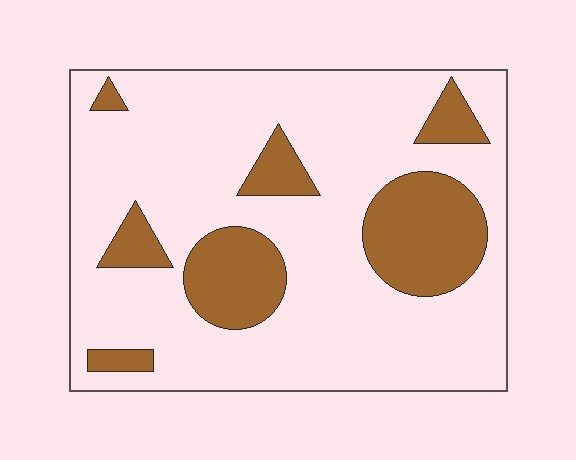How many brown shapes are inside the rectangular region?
7.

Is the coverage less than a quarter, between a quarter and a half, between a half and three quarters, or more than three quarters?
Less than a quarter.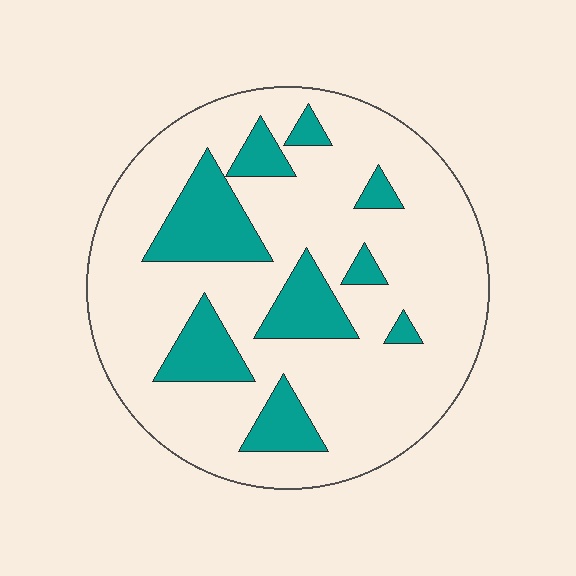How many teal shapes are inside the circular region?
9.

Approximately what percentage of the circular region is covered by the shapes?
Approximately 20%.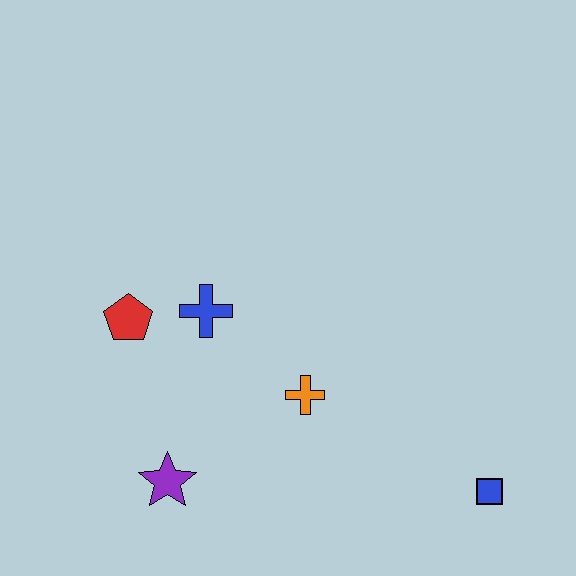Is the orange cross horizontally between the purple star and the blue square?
Yes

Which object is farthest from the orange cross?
The blue square is farthest from the orange cross.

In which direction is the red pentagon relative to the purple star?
The red pentagon is above the purple star.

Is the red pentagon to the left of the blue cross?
Yes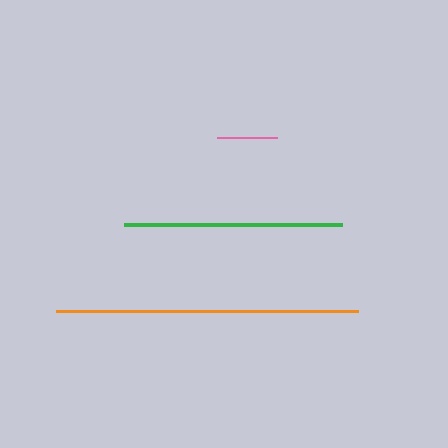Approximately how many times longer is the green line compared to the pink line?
The green line is approximately 3.6 times the length of the pink line.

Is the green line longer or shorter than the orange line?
The orange line is longer than the green line.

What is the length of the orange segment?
The orange segment is approximately 302 pixels long.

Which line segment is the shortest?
The pink line is the shortest at approximately 60 pixels.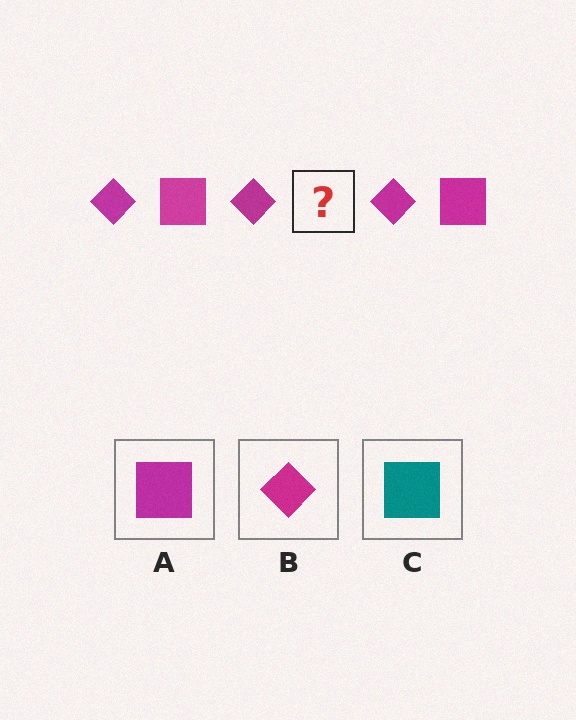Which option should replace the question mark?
Option A.